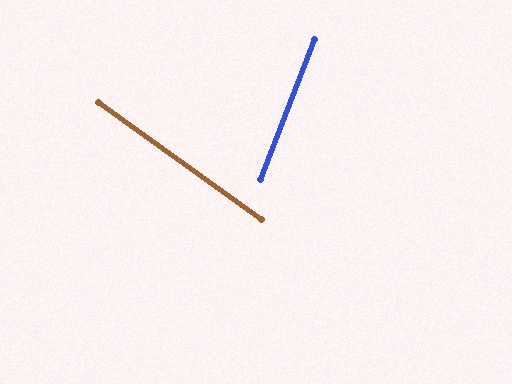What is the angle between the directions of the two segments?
Approximately 76 degrees.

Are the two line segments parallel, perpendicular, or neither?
Neither parallel nor perpendicular — they differ by about 76°.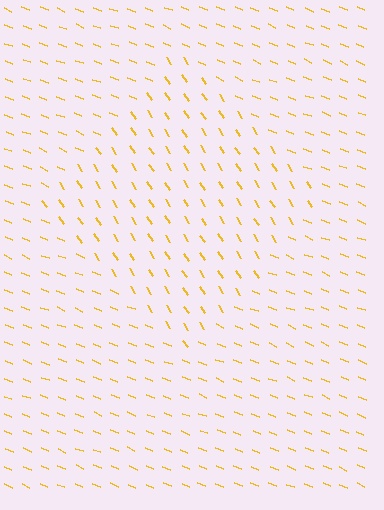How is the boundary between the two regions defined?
The boundary is defined purely by a change in line orientation (approximately 35 degrees difference). All lines are the same color and thickness.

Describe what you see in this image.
The image is filled with small yellow line segments. A diamond region in the image has lines oriented differently from the surrounding lines, creating a visible texture boundary.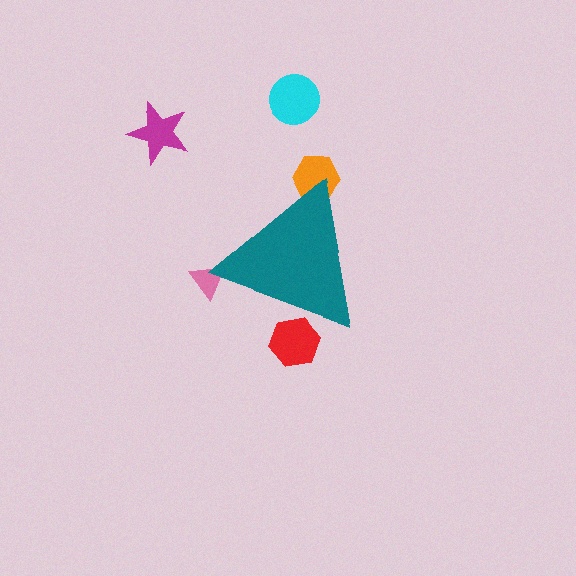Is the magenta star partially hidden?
No, the magenta star is fully visible.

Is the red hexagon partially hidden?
Yes, the red hexagon is partially hidden behind the teal triangle.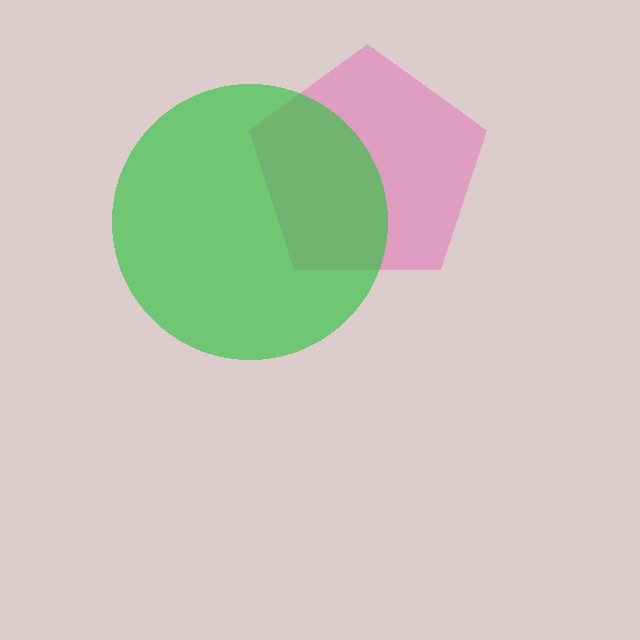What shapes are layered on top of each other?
The layered shapes are: a pink pentagon, a green circle.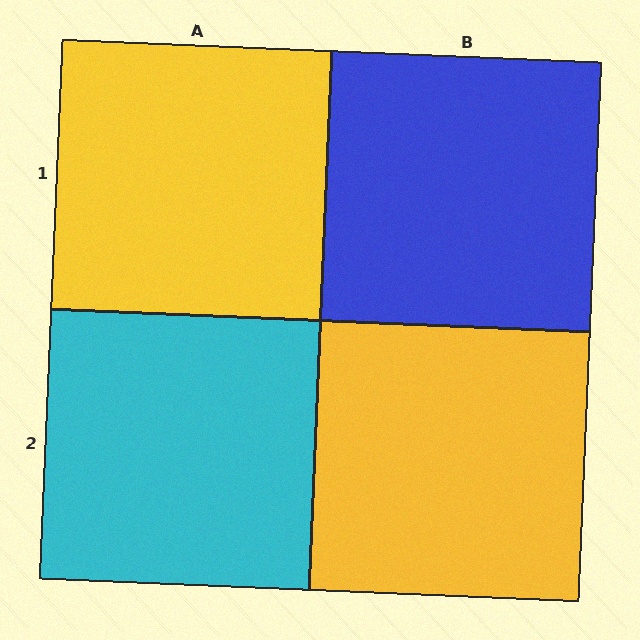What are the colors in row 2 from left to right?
Cyan, yellow.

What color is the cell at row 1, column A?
Yellow.